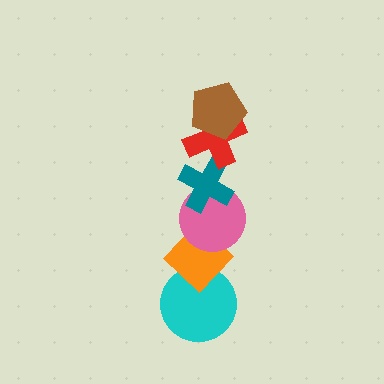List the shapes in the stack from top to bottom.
From top to bottom: the brown pentagon, the red cross, the teal cross, the pink circle, the orange diamond, the cyan circle.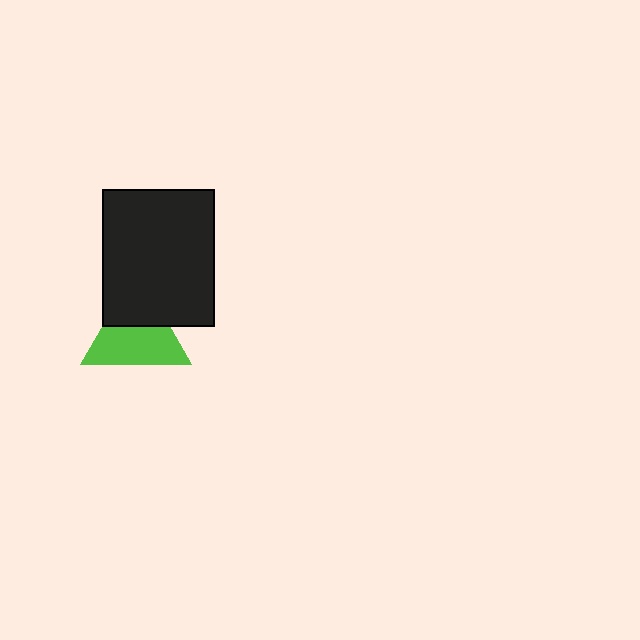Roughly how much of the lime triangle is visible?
About half of it is visible (roughly 63%).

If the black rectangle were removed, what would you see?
You would see the complete lime triangle.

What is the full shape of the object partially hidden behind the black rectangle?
The partially hidden object is a lime triangle.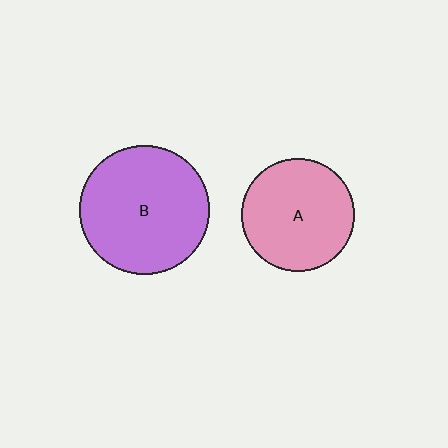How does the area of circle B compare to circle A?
Approximately 1.3 times.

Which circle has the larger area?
Circle B (purple).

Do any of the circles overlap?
No, none of the circles overlap.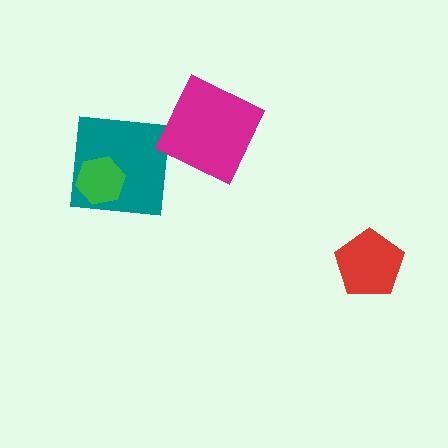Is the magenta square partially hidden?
No, no other shape covers it.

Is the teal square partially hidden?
Yes, it is partially covered by another shape.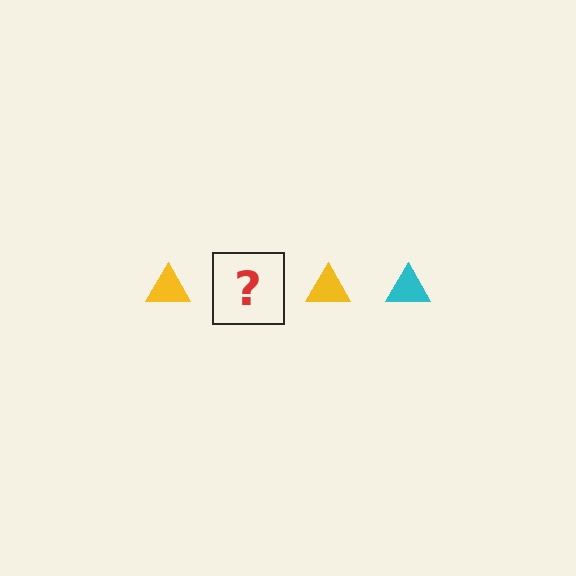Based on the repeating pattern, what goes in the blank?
The blank should be a cyan triangle.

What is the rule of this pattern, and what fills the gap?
The rule is that the pattern cycles through yellow, cyan triangles. The gap should be filled with a cyan triangle.